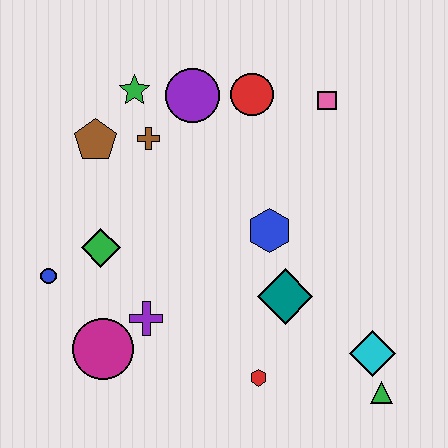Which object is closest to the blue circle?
The green diamond is closest to the blue circle.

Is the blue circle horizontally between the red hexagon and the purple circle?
No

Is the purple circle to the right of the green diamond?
Yes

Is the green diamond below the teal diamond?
No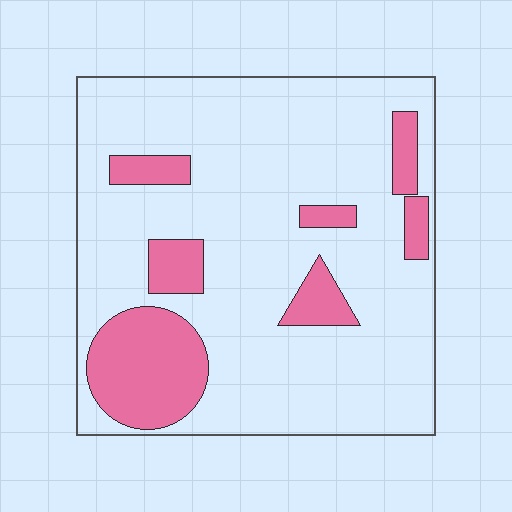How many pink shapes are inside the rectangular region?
7.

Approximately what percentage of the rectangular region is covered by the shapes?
Approximately 20%.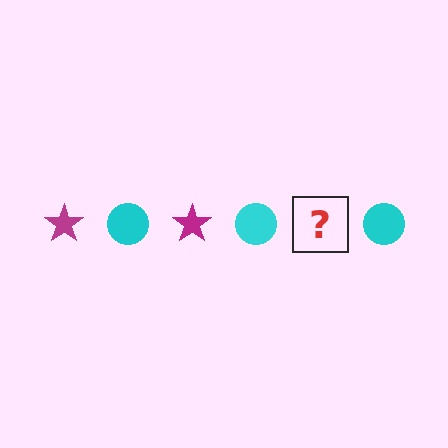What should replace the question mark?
The question mark should be replaced with a magenta star.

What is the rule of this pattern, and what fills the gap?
The rule is that the pattern alternates between magenta star and cyan circle. The gap should be filled with a magenta star.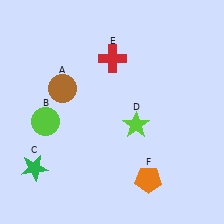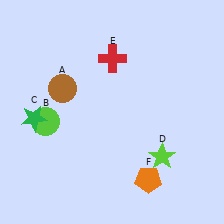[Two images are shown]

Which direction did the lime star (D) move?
The lime star (D) moved down.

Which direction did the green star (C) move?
The green star (C) moved up.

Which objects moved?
The objects that moved are: the green star (C), the lime star (D).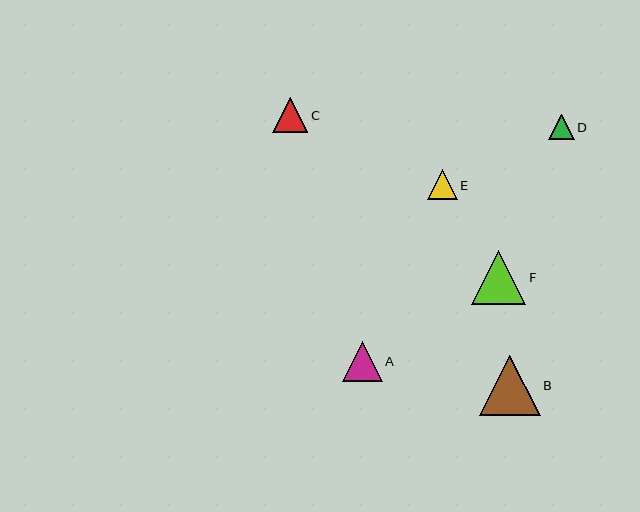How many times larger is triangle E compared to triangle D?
Triangle E is approximately 1.2 times the size of triangle D.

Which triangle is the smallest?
Triangle D is the smallest with a size of approximately 25 pixels.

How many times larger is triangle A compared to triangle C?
Triangle A is approximately 1.1 times the size of triangle C.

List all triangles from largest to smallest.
From largest to smallest: B, F, A, C, E, D.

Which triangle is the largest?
Triangle B is the largest with a size of approximately 61 pixels.